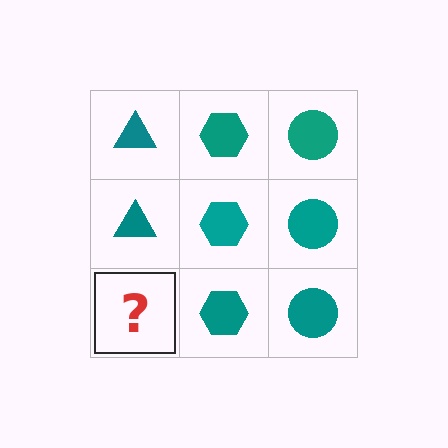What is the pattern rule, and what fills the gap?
The rule is that each column has a consistent shape. The gap should be filled with a teal triangle.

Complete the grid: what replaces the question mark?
The question mark should be replaced with a teal triangle.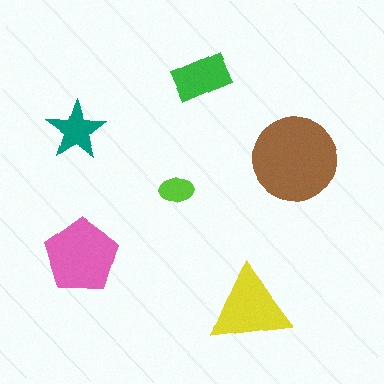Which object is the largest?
The brown circle.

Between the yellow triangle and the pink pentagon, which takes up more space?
The pink pentagon.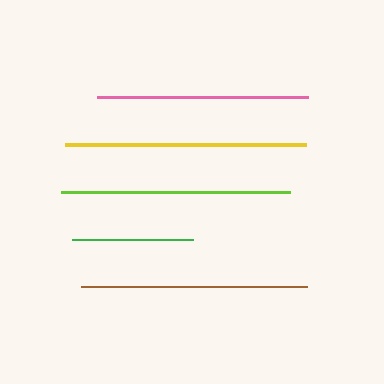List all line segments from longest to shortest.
From longest to shortest: yellow, lime, brown, pink, green.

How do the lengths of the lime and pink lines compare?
The lime and pink lines are approximately the same length.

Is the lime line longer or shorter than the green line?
The lime line is longer than the green line.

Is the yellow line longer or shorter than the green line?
The yellow line is longer than the green line.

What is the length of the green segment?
The green segment is approximately 122 pixels long.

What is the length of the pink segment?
The pink segment is approximately 210 pixels long.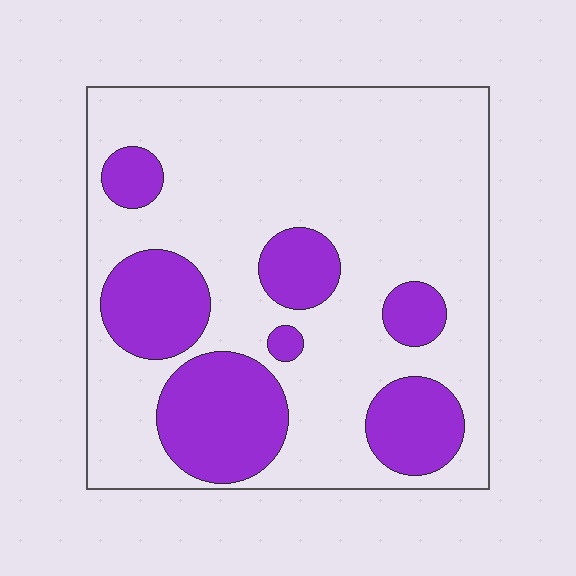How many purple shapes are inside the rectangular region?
7.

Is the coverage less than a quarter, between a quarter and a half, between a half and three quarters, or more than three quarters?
Between a quarter and a half.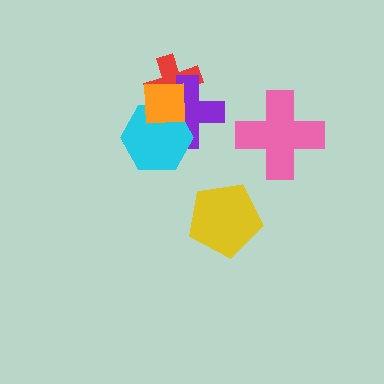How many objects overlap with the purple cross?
3 objects overlap with the purple cross.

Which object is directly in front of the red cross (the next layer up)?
The purple cross is directly in front of the red cross.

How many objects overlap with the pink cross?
0 objects overlap with the pink cross.